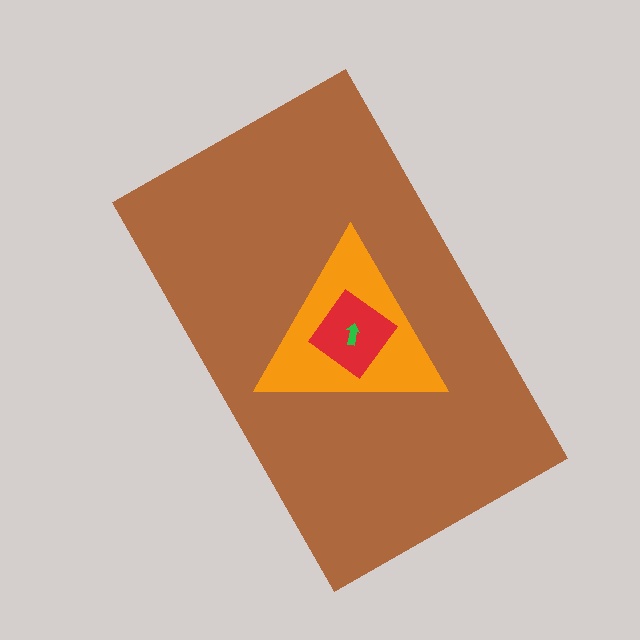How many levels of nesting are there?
4.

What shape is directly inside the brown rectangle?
The orange triangle.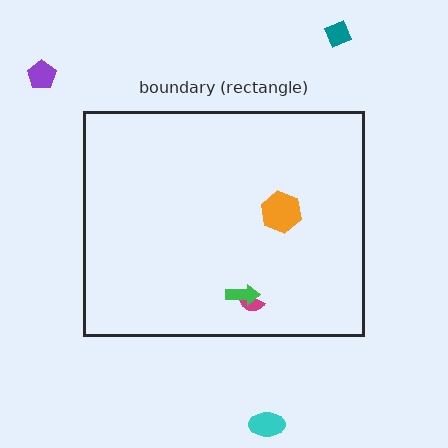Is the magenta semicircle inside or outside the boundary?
Inside.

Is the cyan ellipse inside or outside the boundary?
Outside.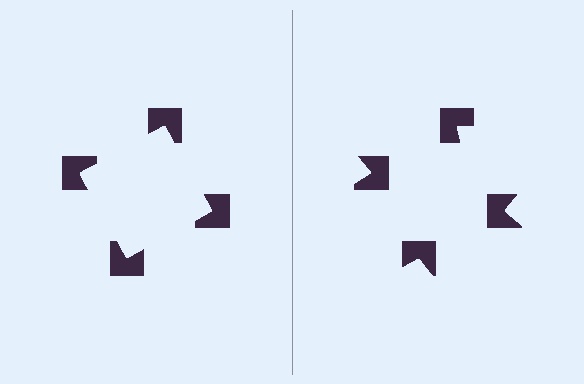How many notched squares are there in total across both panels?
8 — 4 on each side.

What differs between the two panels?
The notched squares are positioned identically on both sides; only the wedge orientations differ. On the left they align to a square; on the right they are misaligned.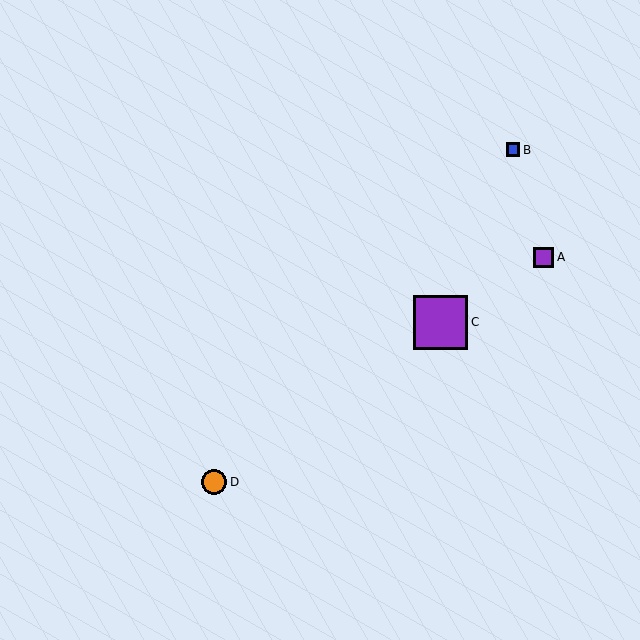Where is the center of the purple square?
The center of the purple square is at (544, 257).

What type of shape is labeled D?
Shape D is an orange circle.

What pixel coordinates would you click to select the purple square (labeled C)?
Click at (440, 322) to select the purple square C.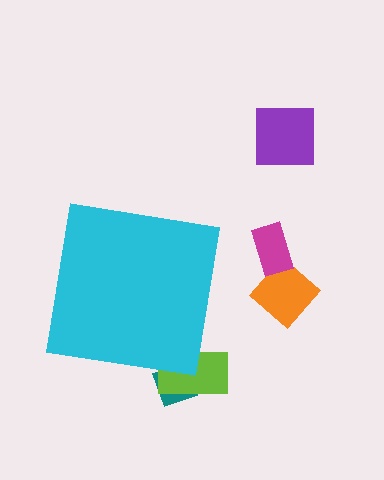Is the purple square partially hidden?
No, the purple square is fully visible.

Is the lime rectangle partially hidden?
Yes, the lime rectangle is partially hidden behind the cyan square.